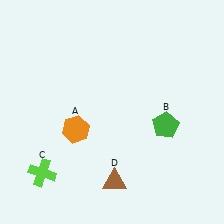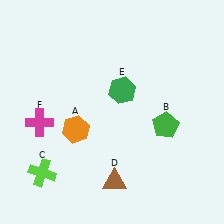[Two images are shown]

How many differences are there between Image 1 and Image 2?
There are 2 differences between the two images.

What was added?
A green hexagon (E), a magenta cross (F) were added in Image 2.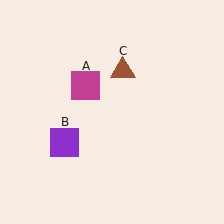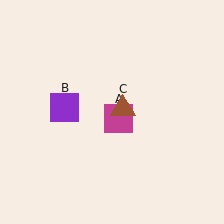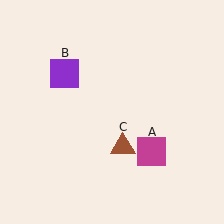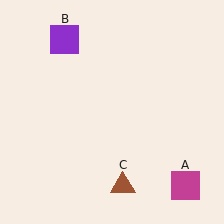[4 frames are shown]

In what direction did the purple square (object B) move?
The purple square (object B) moved up.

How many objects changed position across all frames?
3 objects changed position: magenta square (object A), purple square (object B), brown triangle (object C).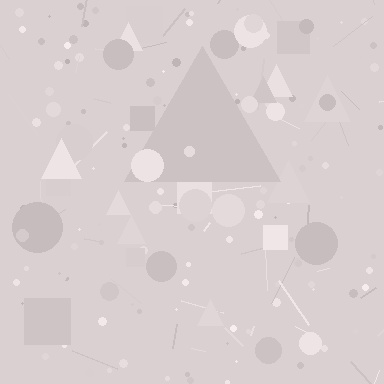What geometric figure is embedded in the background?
A triangle is embedded in the background.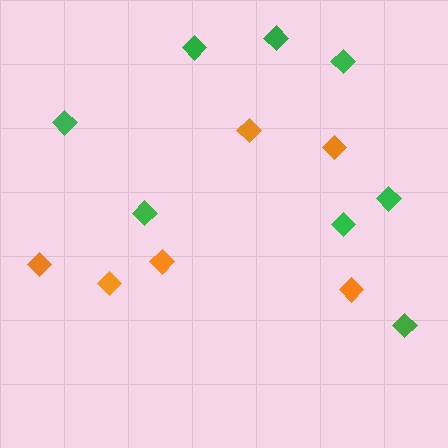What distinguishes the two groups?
There are 2 groups: one group of orange diamonds (6) and one group of green diamonds (8).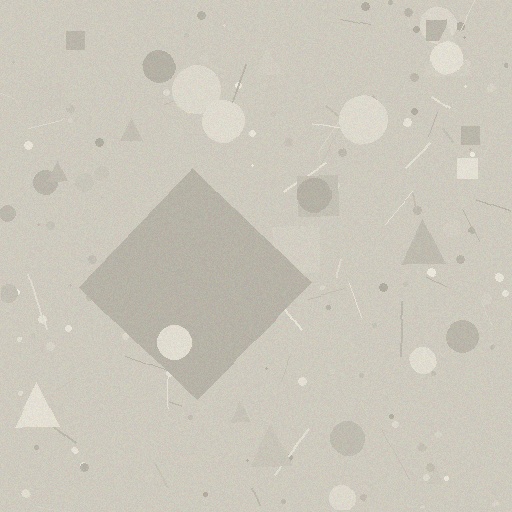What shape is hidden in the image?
A diamond is hidden in the image.